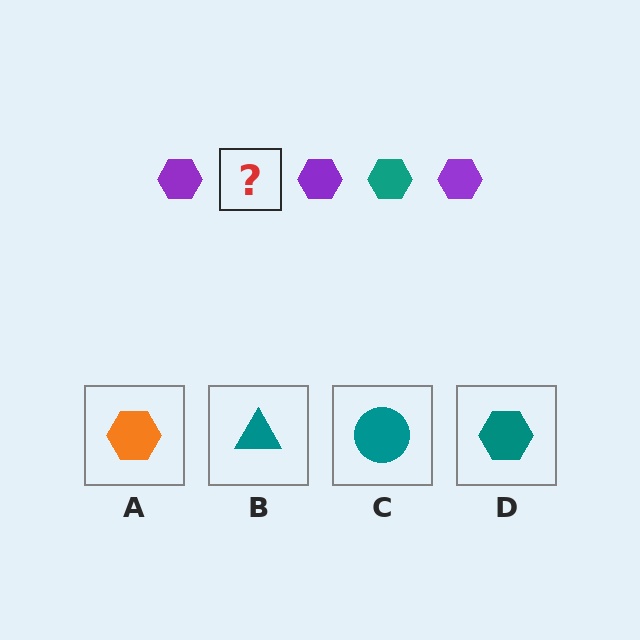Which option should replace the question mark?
Option D.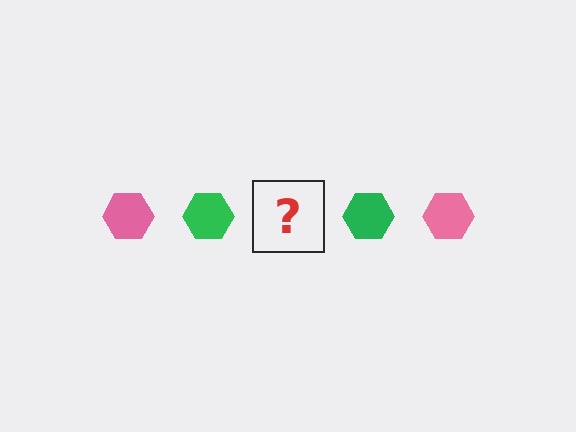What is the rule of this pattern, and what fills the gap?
The rule is that the pattern cycles through pink, green hexagons. The gap should be filled with a pink hexagon.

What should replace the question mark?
The question mark should be replaced with a pink hexagon.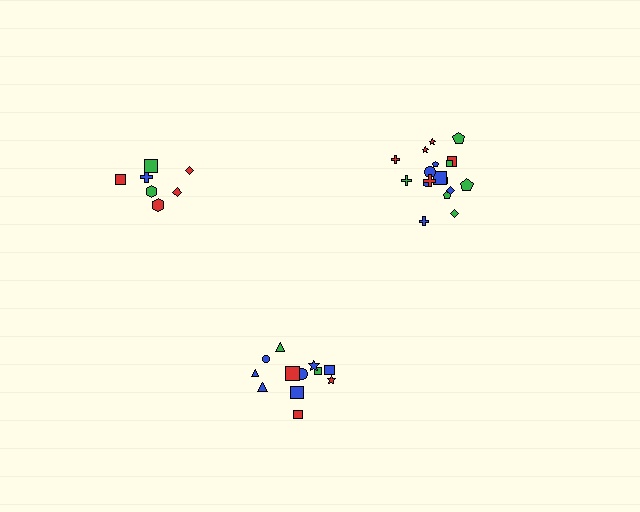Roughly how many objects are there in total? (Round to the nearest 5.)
Roughly 35 objects in total.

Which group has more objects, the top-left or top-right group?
The top-right group.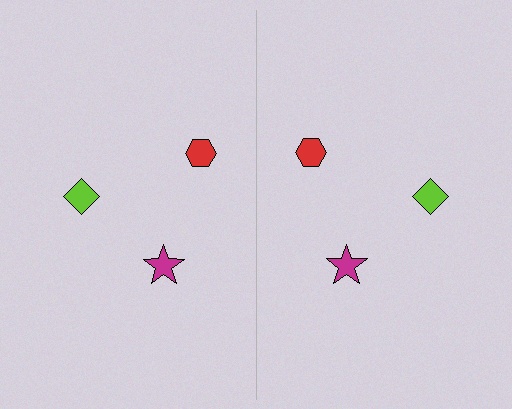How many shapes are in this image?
There are 6 shapes in this image.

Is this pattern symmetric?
Yes, this pattern has bilateral (reflection) symmetry.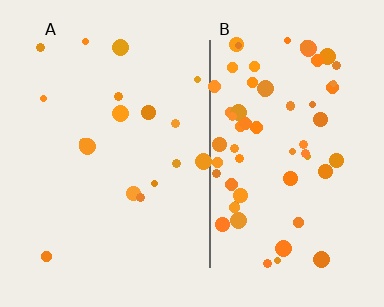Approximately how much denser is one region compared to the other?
Approximately 3.7× — region B over region A.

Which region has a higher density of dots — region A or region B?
B (the right).